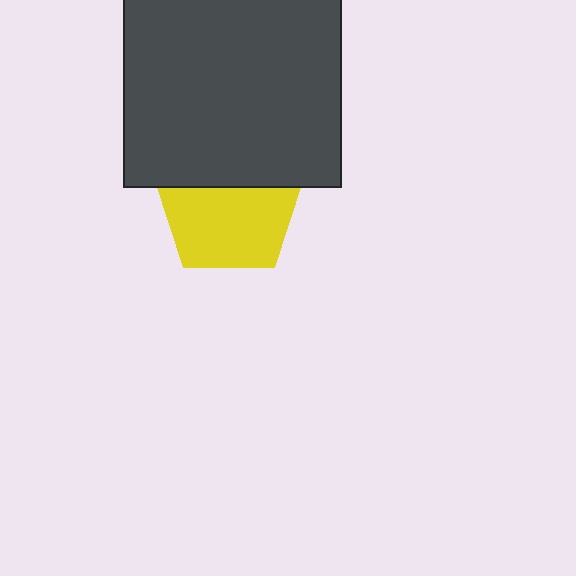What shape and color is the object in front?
The object in front is a dark gray rectangle.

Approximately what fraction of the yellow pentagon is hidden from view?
Roughly 34% of the yellow pentagon is hidden behind the dark gray rectangle.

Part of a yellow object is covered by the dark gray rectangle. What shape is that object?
It is a pentagon.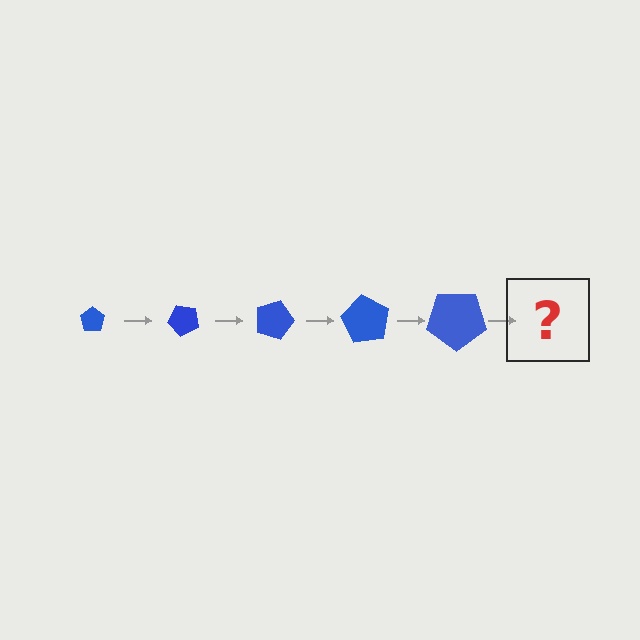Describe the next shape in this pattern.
It should be a pentagon, larger than the previous one and rotated 225 degrees from the start.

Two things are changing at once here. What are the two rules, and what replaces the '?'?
The two rules are that the pentagon grows larger each step and it rotates 45 degrees each step. The '?' should be a pentagon, larger than the previous one and rotated 225 degrees from the start.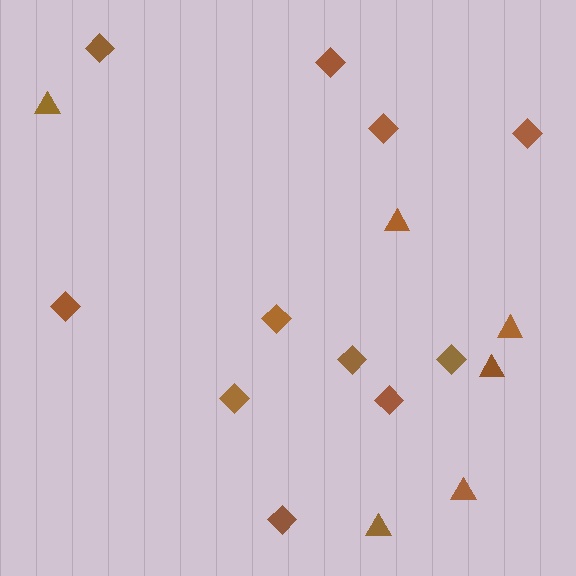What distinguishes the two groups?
There are 2 groups: one group of diamonds (11) and one group of triangles (6).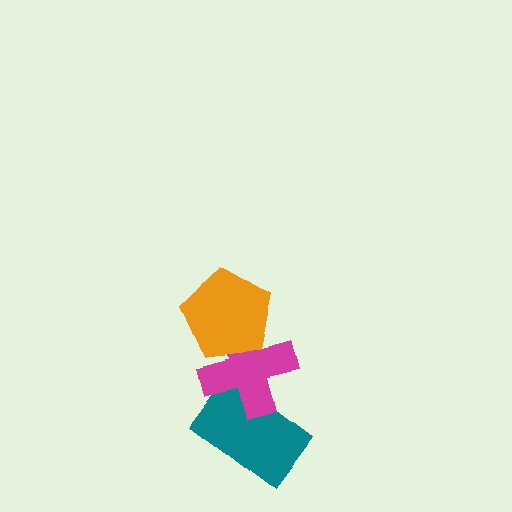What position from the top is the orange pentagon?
The orange pentagon is 1st from the top.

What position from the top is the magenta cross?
The magenta cross is 2nd from the top.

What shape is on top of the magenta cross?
The orange pentagon is on top of the magenta cross.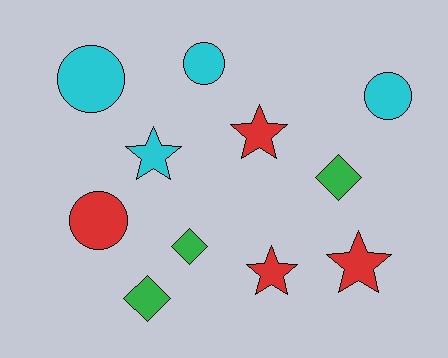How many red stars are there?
There are 3 red stars.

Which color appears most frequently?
Red, with 4 objects.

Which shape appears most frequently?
Circle, with 4 objects.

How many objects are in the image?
There are 11 objects.